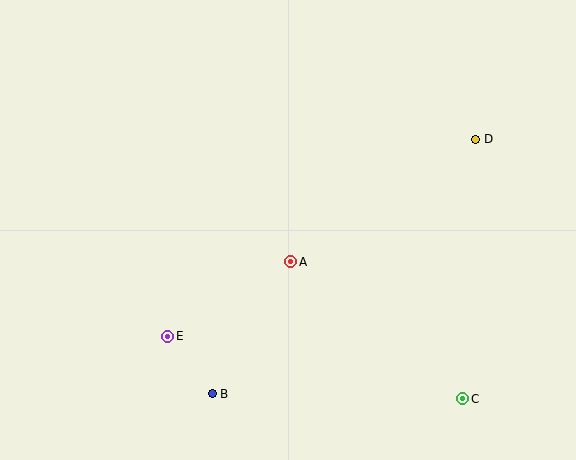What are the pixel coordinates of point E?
Point E is at (168, 336).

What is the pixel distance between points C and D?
The distance between C and D is 260 pixels.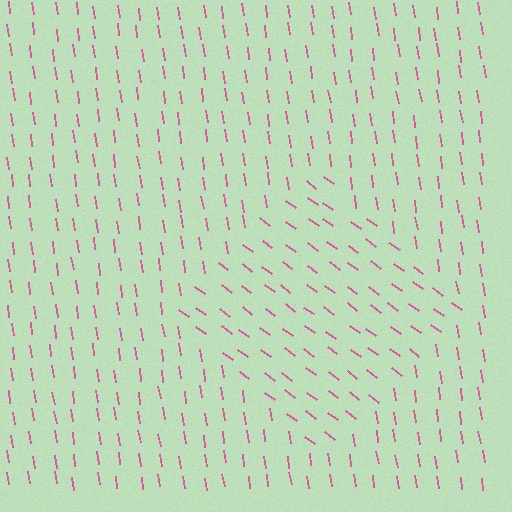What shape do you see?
I see a diamond.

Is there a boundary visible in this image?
Yes, there is a texture boundary formed by a change in line orientation.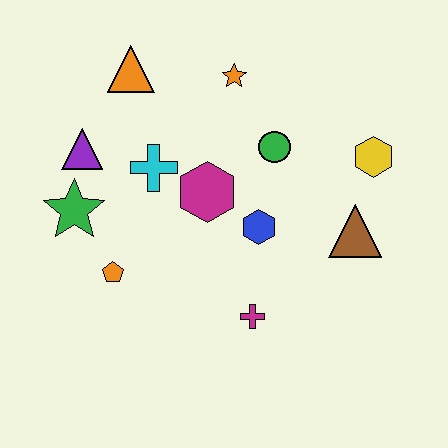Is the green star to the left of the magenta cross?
Yes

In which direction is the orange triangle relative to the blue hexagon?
The orange triangle is above the blue hexagon.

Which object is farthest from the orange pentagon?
The yellow hexagon is farthest from the orange pentagon.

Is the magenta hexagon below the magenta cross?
No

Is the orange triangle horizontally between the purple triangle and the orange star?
Yes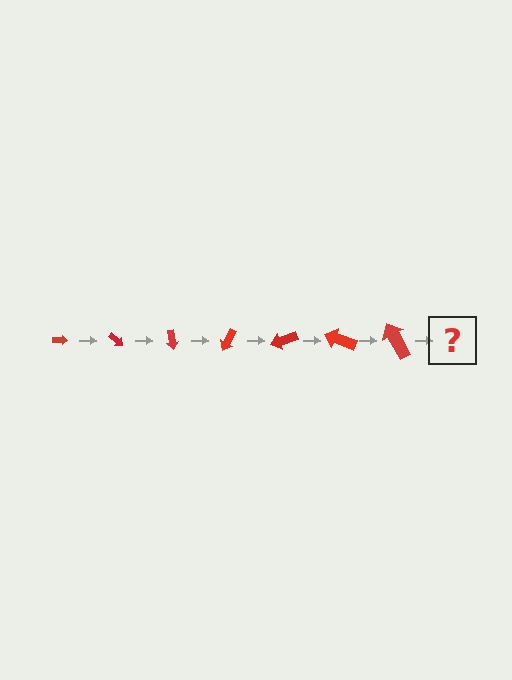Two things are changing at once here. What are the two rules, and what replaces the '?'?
The two rules are that the arrow grows larger each step and it rotates 40 degrees each step. The '?' should be an arrow, larger than the previous one and rotated 280 degrees from the start.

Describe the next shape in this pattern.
It should be an arrow, larger than the previous one and rotated 280 degrees from the start.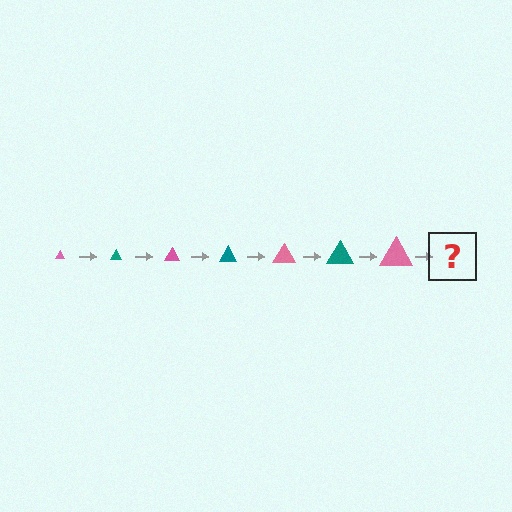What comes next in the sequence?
The next element should be a teal triangle, larger than the previous one.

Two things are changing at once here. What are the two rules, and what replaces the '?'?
The two rules are that the triangle grows larger each step and the color cycles through pink and teal. The '?' should be a teal triangle, larger than the previous one.